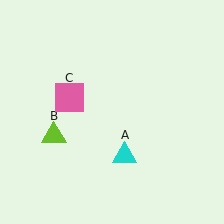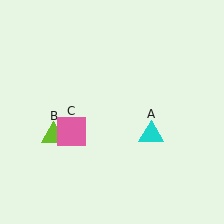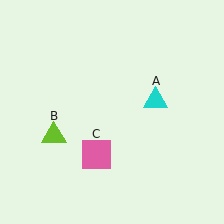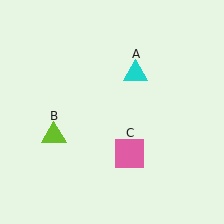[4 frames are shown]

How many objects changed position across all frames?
2 objects changed position: cyan triangle (object A), pink square (object C).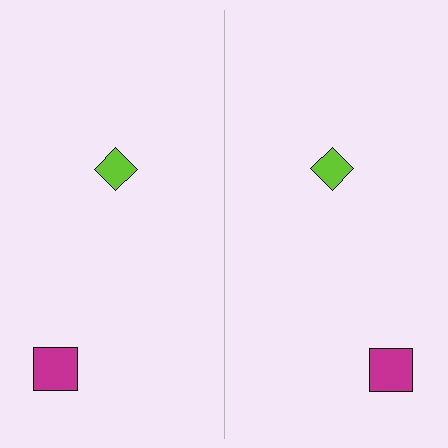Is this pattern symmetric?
Yes, this pattern has bilateral (reflection) symmetry.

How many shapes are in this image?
There are 4 shapes in this image.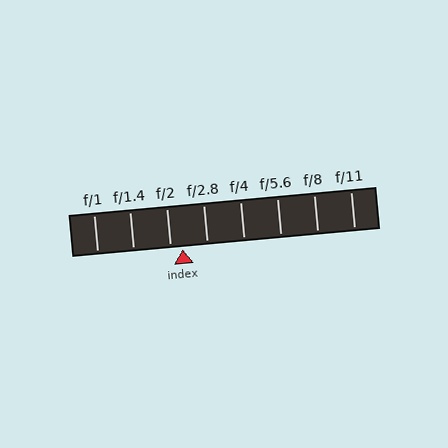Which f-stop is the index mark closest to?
The index mark is closest to f/2.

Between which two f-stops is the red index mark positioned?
The index mark is between f/2 and f/2.8.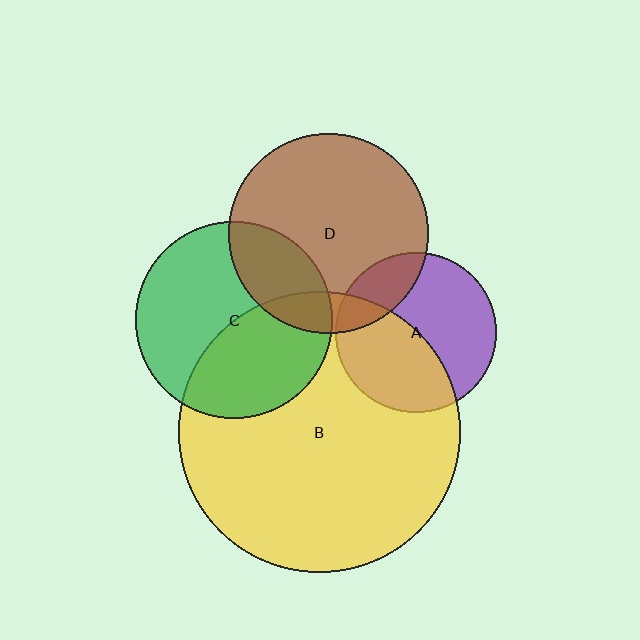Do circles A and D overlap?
Yes.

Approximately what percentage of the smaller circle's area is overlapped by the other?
Approximately 20%.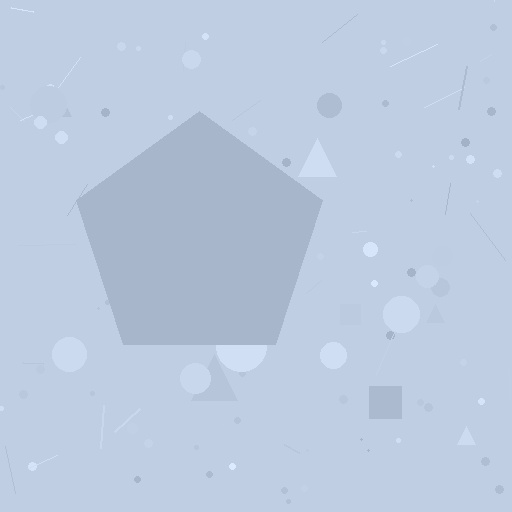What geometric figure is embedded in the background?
A pentagon is embedded in the background.